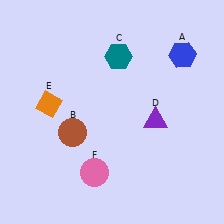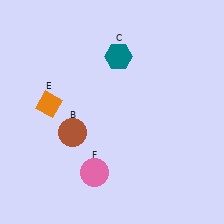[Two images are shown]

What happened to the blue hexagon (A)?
The blue hexagon (A) was removed in Image 2. It was in the top-right area of Image 1.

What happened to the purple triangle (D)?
The purple triangle (D) was removed in Image 2. It was in the bottom-right area of Image 1.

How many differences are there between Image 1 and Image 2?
There are 2 differences between the two images.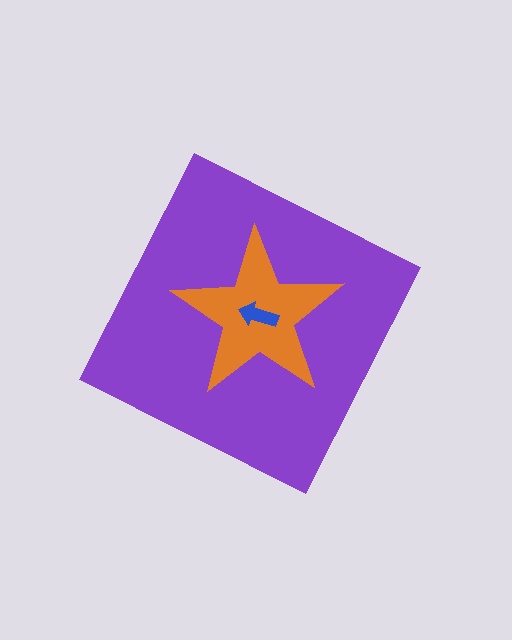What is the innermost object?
The blue arrow.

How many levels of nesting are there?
3.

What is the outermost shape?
The purple diamond.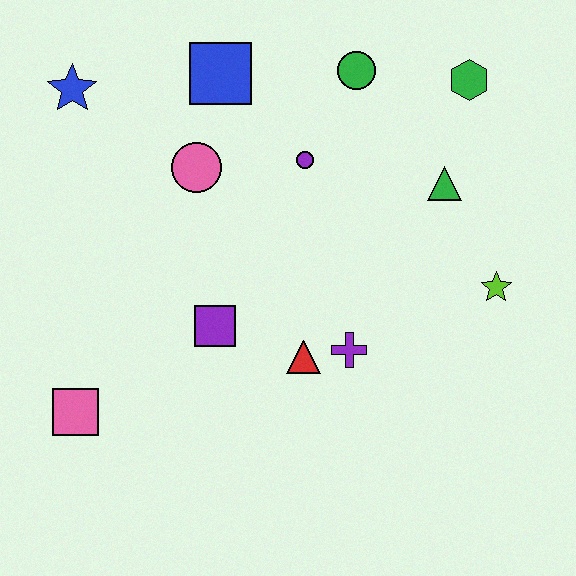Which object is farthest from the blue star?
The lime star is farthest from the blue star.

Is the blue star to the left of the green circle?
Yes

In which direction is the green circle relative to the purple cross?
The green circle is above the purple cross.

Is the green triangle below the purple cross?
No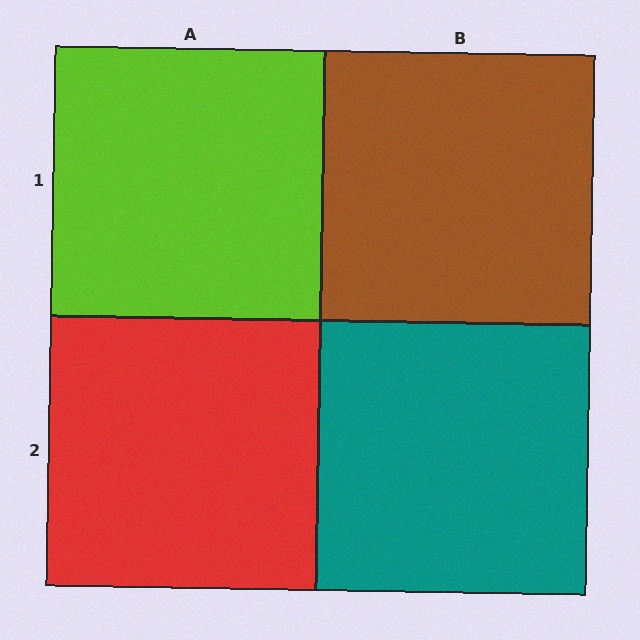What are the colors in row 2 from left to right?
Red, teal.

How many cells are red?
1 cell is red.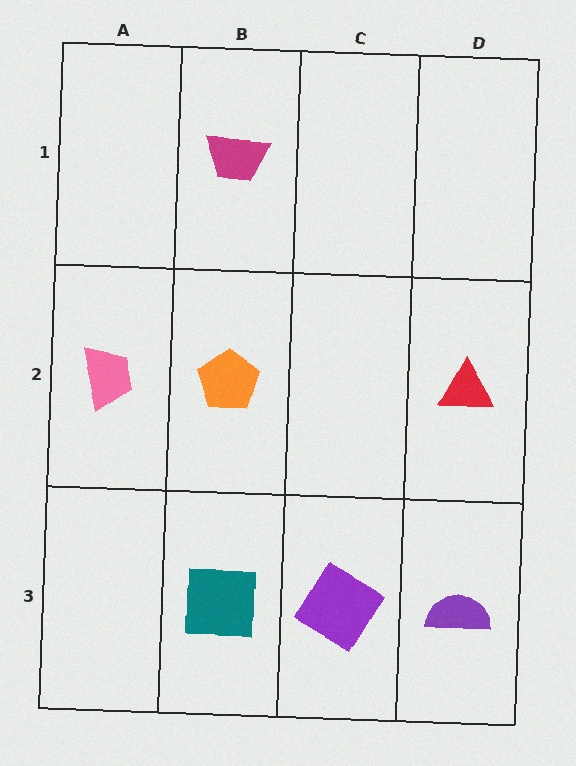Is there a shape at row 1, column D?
No, that cell is empty.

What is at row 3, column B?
A teal square.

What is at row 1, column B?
A magenta trapezoid.